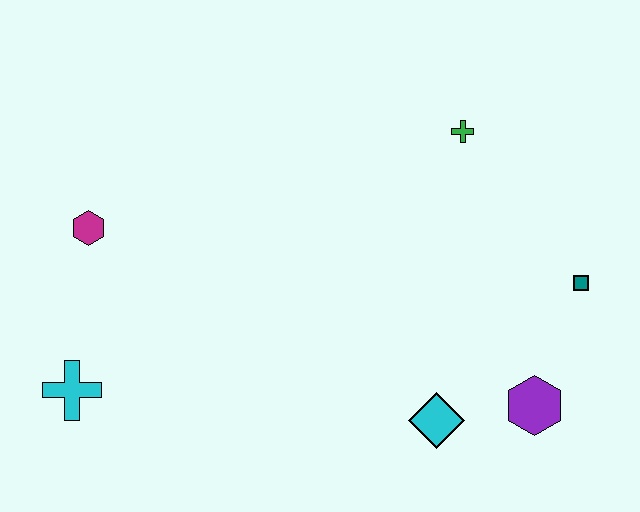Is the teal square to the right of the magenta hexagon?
Yes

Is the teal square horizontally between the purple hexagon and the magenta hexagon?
No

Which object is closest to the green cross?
The teal square is closest to the green cross.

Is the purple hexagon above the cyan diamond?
Yes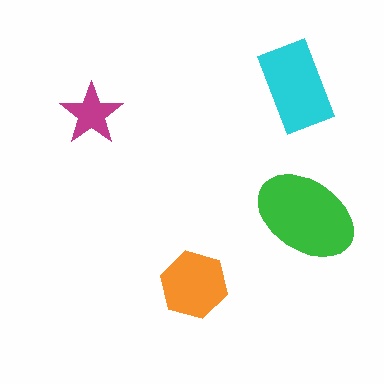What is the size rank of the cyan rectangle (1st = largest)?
2nd.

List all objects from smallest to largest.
The magenta star, the orange hexagon, the cyan rectangle, the green ellipse.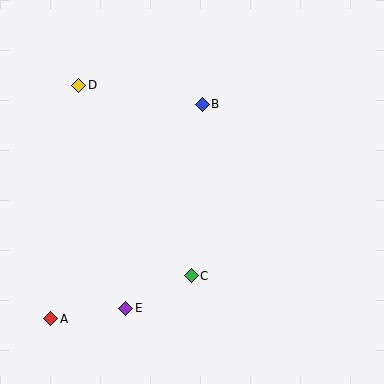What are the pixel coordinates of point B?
Point B is at (202, 104).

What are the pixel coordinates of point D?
Point D is at (79, 85).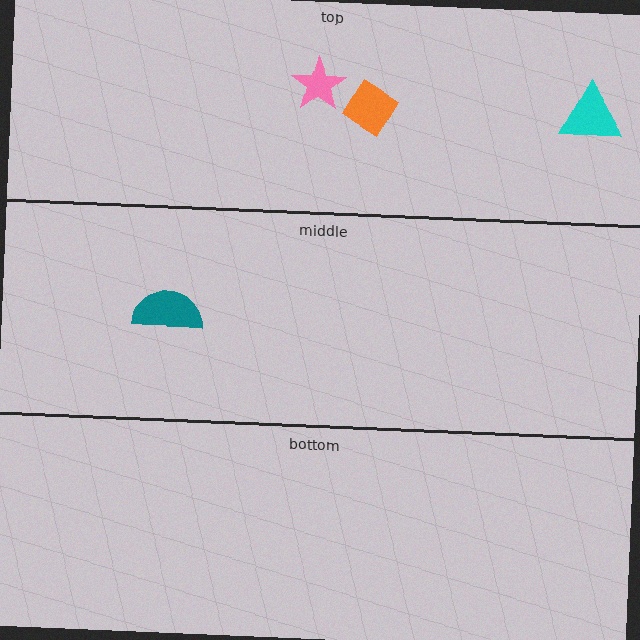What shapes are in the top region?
The pink star, the orange diamond, the cyan triangle.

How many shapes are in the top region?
3.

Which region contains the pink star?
The top region.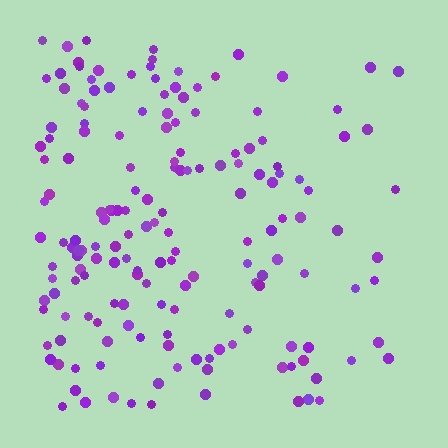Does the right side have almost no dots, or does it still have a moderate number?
Still a moderate number, just noticeably fewer than the left.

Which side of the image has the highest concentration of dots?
The left.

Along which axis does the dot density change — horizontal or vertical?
Horizontal.